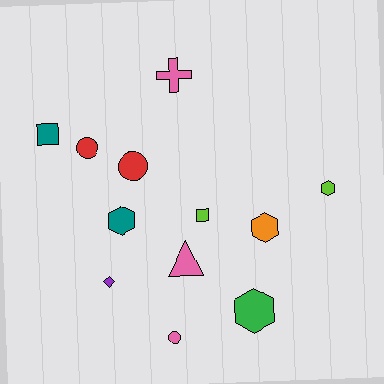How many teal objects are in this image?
There are 2 teal objects.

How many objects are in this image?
There are 12 objects.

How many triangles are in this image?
There is 1 triangle.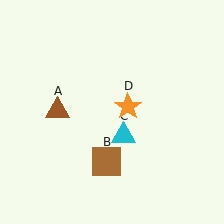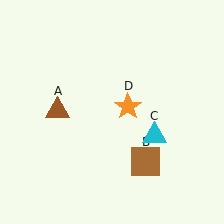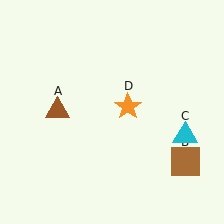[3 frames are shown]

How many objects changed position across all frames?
2 objects changed position: brown square (object B), cyan triangle (object C).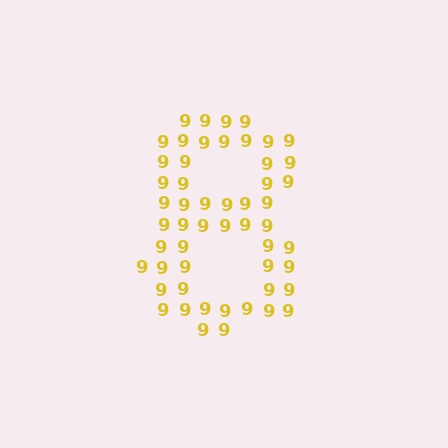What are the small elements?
The small elements are digit 9's.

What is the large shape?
The large shape is the digit 8.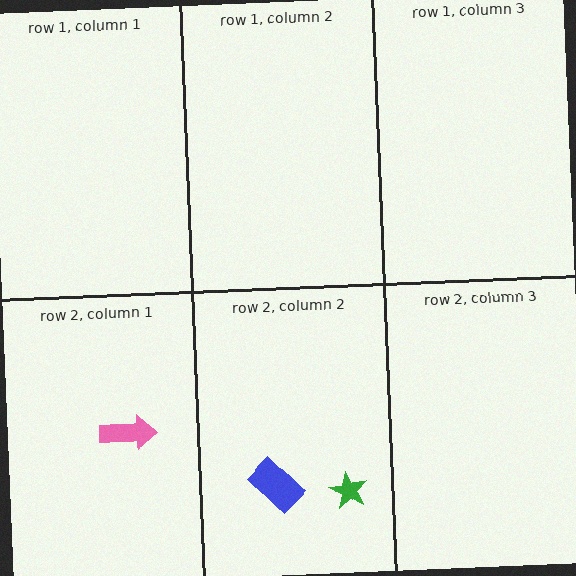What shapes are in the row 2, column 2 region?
The green star, the blue rectangle.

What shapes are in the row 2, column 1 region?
The pink arrow.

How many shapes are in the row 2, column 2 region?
2.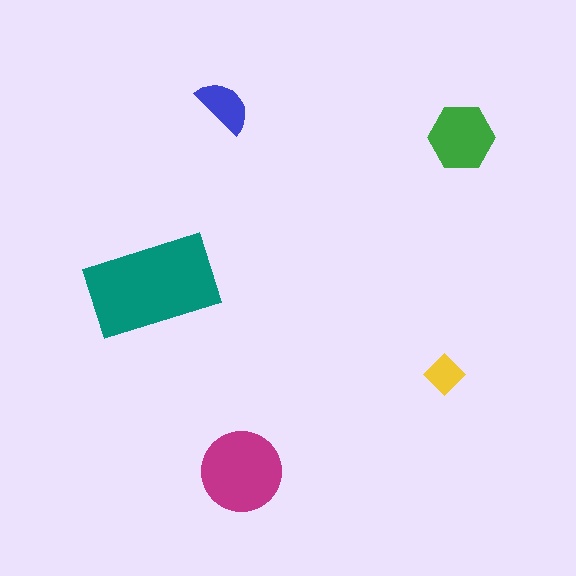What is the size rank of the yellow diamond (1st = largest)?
5th.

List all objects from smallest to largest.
The yellow diamond, the blue semicircle, the green hexagon, the magenta circle, the teal rectangle.